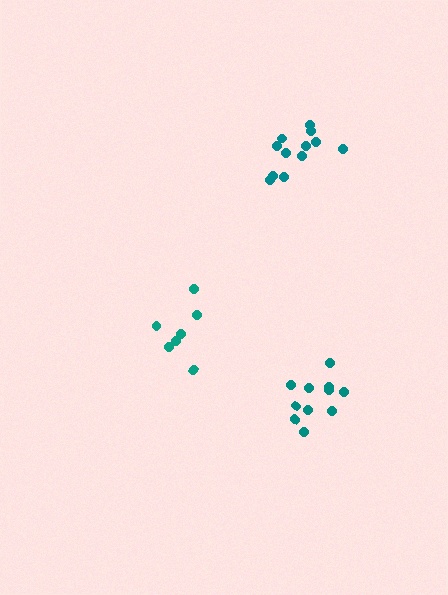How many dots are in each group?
Group 1: 12 dots, Group 2: 7 dots, Group 3: 11 dots (30 total).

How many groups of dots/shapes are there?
There are 3 groups.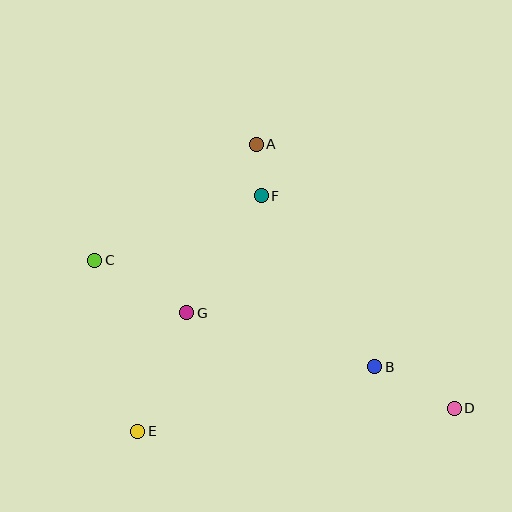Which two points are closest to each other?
Points A and F are closest to each other.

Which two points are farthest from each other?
Points C and D are farthest from each other.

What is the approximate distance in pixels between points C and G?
The distance between C and G is approximately 106 pixels.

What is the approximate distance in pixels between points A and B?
The distance between A and B is approximately 252 pixels.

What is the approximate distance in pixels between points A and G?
The distance between A and G is approximately 182 pixels.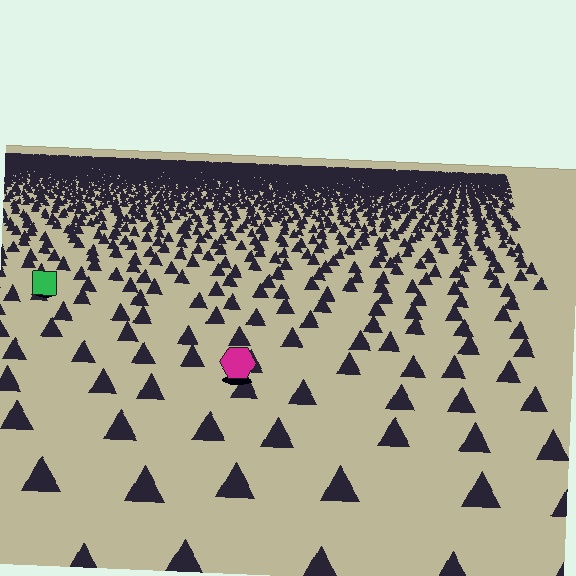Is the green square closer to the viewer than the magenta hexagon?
No. The magenta hexagon is closer — you can tell from the texture gradient: the ground texture is coarser near it.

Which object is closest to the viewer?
The magenta hexagon is closest. The texture marks near it are larger and more spread out.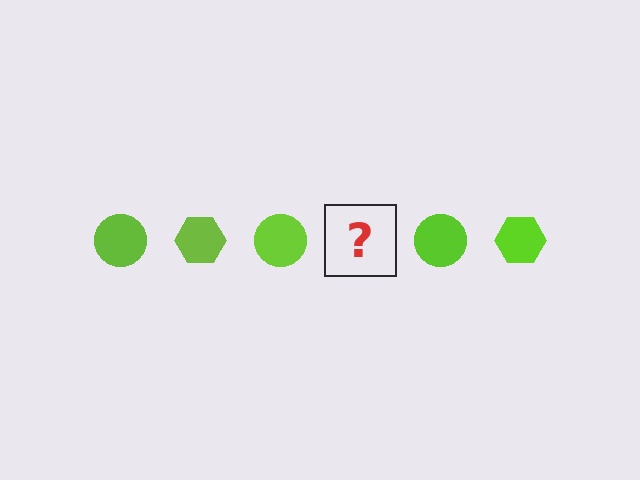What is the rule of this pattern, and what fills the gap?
The rule is that the pattern cycles through circle, hexagon shapes in lime. The gap should be filled with a lime hexagon.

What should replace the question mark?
The question mark should be replaced with a lime hexagon.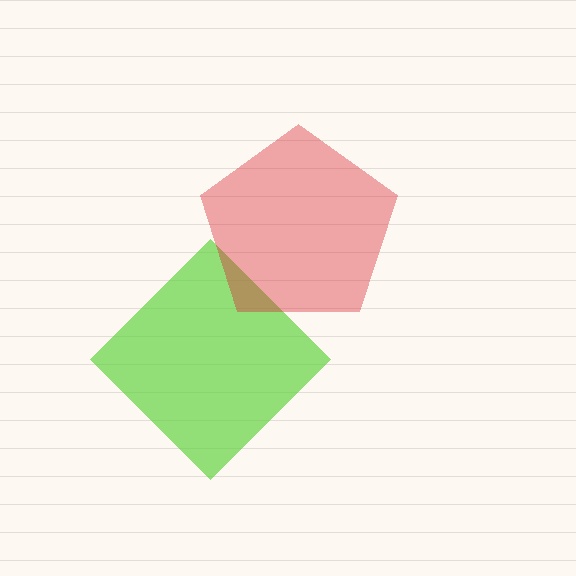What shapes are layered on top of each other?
The layered shapes are: a lime diamond, a red pentagon.